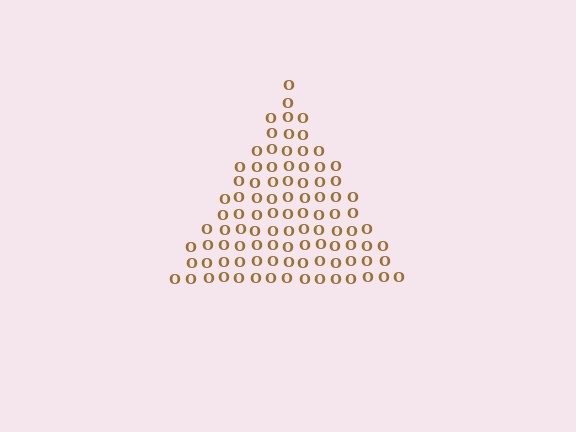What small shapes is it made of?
It is made of small letter O's.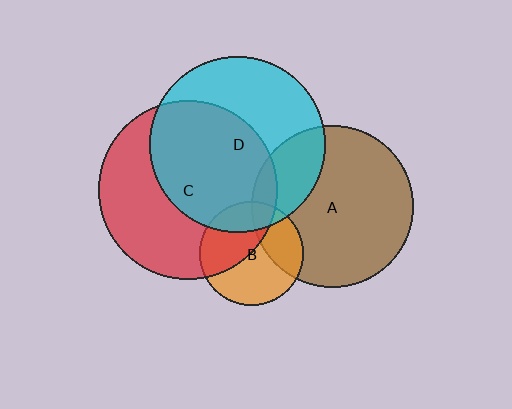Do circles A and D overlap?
Yes.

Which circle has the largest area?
Circle C (red).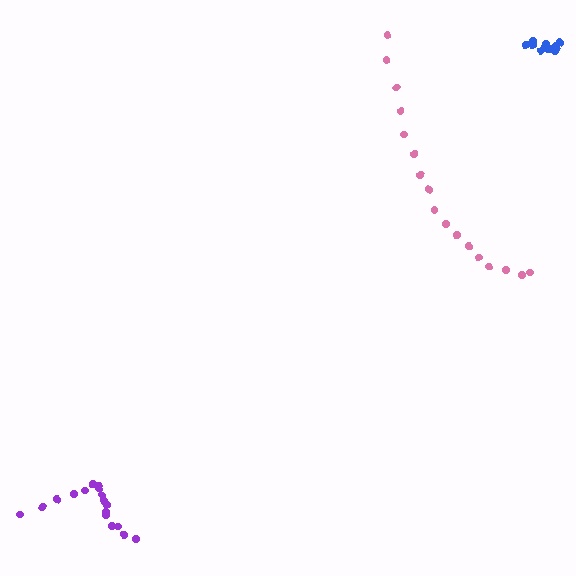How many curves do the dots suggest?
There are 3 distinct paths.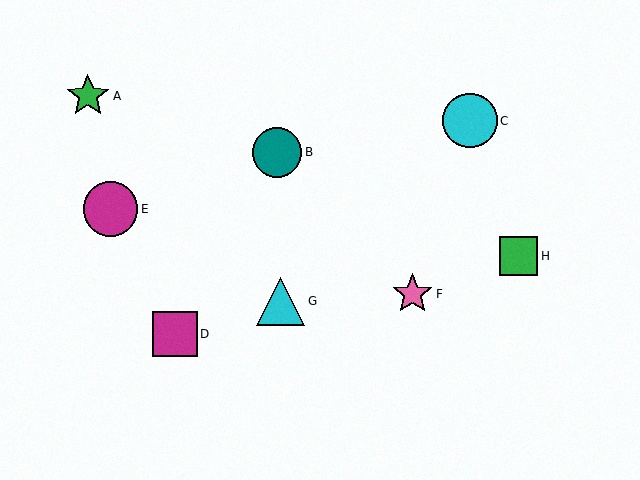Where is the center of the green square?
The center of the green square is at (518, 256).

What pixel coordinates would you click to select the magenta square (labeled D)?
Click at (175, 334) to select the magenta square D.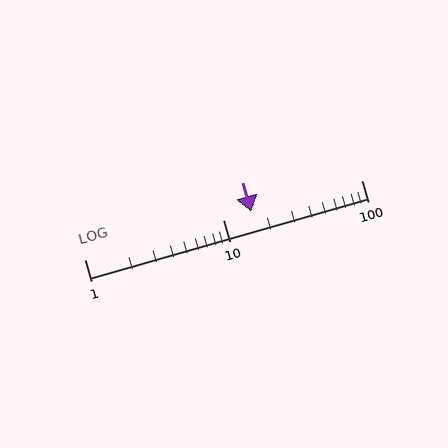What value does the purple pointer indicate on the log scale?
The pointer indicates approximately 16.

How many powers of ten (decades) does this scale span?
The scale spans 2 decades, from 1 to 100.